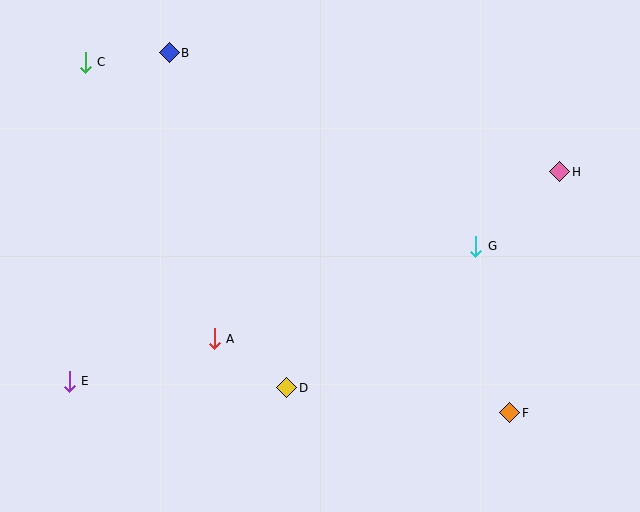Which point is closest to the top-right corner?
Point H is closest to the top-right corner.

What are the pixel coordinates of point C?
Point C is at (85, 62).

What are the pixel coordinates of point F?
Point F is at (510, 413).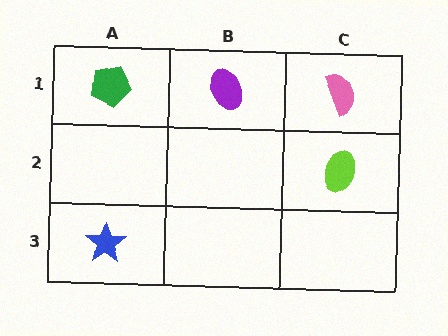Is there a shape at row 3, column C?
No, that cell is empty.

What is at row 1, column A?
A green pentagon.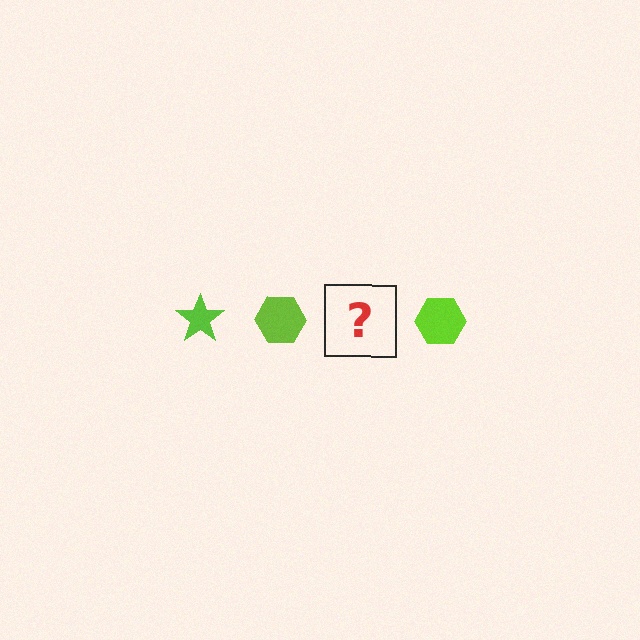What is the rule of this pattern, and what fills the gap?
The rule is that the pattern cycles through star, hexagon shapes in lime. The gap should be filled with a lime star.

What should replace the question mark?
The question mark should be replaced with a lime star.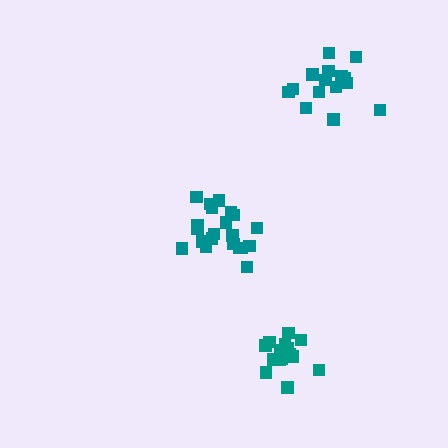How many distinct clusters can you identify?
There are 3 distinct clusters.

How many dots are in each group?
Group 1: 21 dots, Group 2: 15 dots, Group 3: 15 dots (51 total).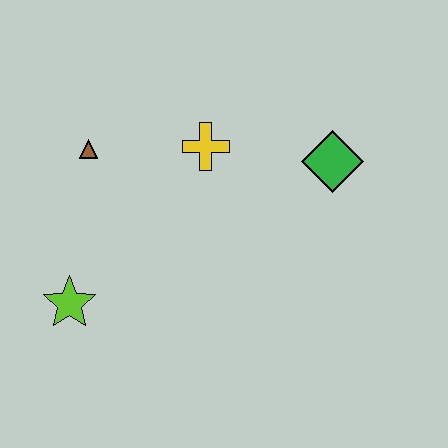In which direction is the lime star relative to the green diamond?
The lime star is to the left of the green diamond.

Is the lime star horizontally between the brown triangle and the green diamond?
No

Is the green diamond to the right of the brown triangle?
Yes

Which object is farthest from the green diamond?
The lime star is farthest from the green diamond.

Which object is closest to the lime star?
The brown triangle is closest to the lime star.